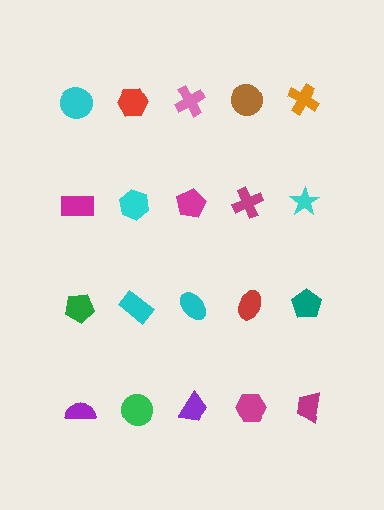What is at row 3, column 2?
A cyan rectangle.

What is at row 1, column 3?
A pink cross.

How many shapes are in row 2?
5 shapes.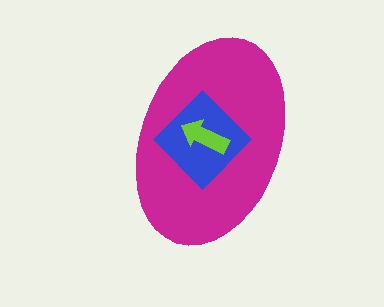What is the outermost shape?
The magenta ellipse.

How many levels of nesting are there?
3.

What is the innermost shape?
The lime arrow.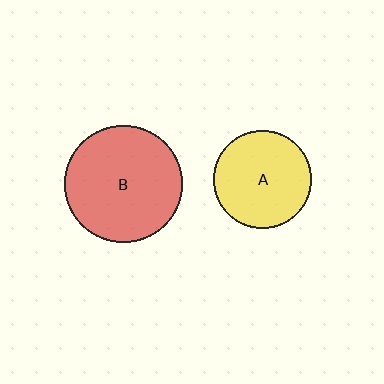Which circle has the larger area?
Circle B (red).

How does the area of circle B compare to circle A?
Approximately 1.4 times.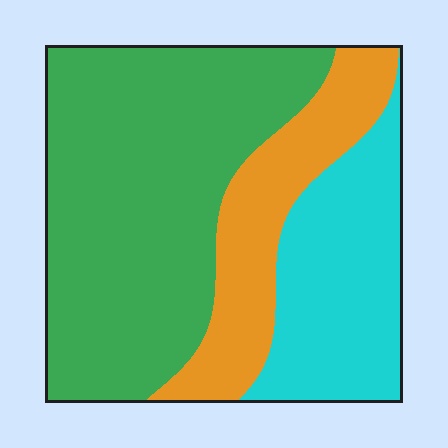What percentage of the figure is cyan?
Cyan covers 25% of the figure.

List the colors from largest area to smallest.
From largest to smallest: green, cyan, orange.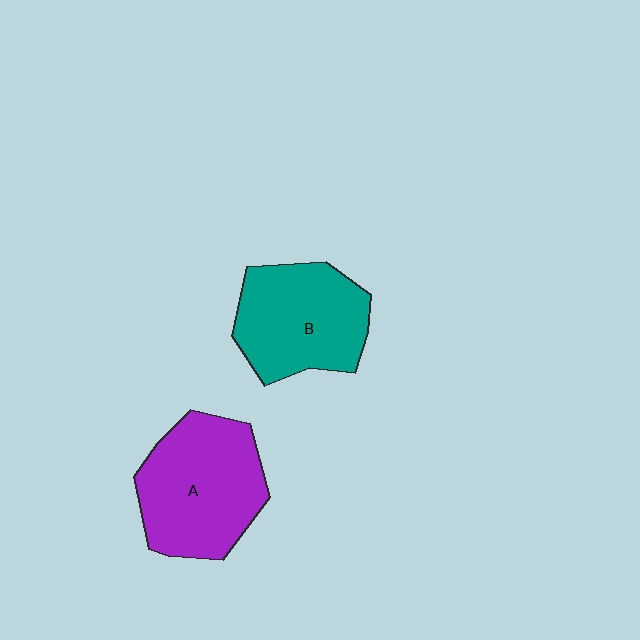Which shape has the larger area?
Shape A (purple).